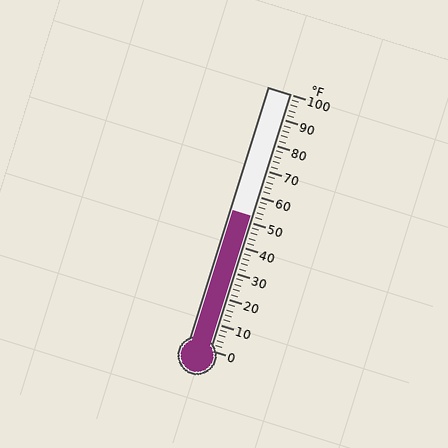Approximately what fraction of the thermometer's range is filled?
The thermometer is filled to approximately 50% of its range.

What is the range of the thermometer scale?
The thermometer scale ranges from 0°F to 100°F.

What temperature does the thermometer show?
The thermometer shows approximately 52°F.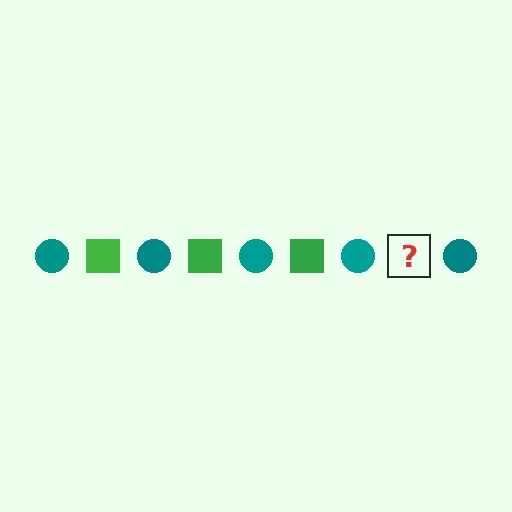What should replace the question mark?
The question mark should be replaced with a green square.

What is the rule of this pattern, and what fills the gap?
The rule is that the pattern alternates between teal circle and green square. The gap should be filled with a green square.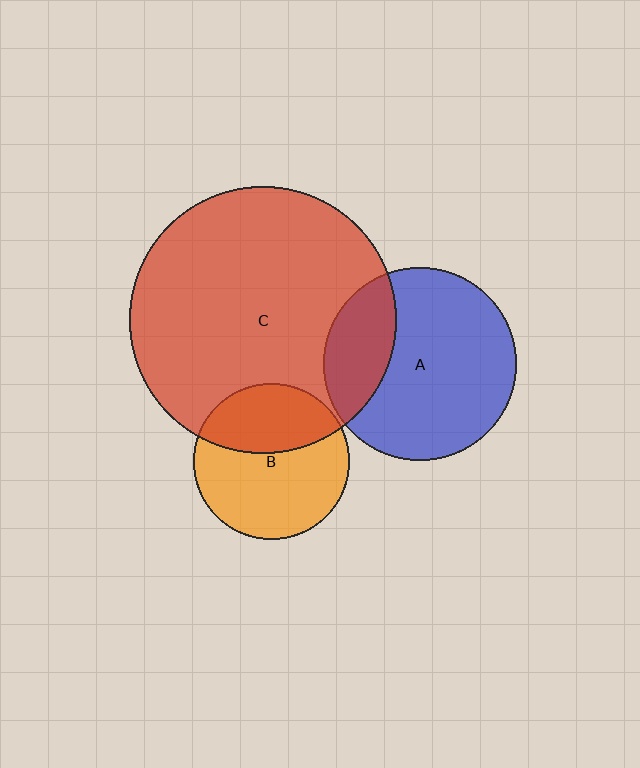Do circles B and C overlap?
Yes.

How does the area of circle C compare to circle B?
Approximately 2.9 times.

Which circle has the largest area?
Circle C (red).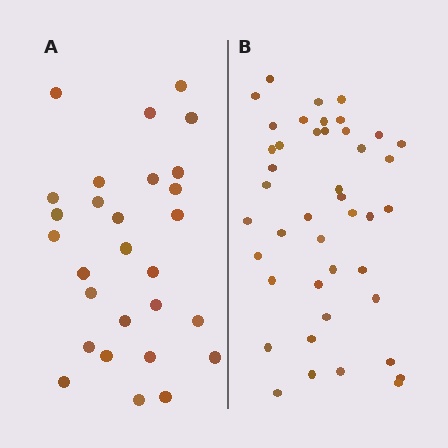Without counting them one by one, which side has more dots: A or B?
Region B (the right region) has more dots.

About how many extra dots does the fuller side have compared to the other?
Region B has approximately 15 more dots than region A.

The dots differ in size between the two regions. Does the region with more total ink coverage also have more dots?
No. Region A has more total ink coverage because its dots are larger, but region B actually contains more individual dots. Total area can be misleading — the number of items is what matters here.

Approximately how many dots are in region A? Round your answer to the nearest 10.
About 30 dots. (The exact count is 28, which rounds to 30.)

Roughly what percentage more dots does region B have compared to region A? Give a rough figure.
About 55% more.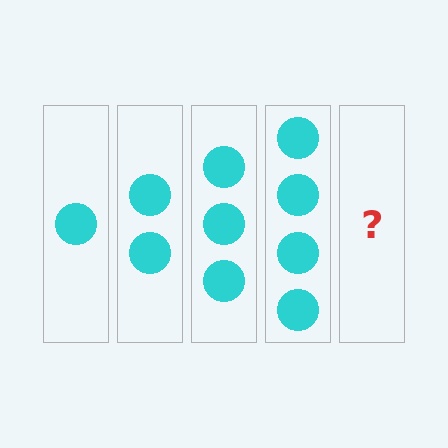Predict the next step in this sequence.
The next step is 5 circles.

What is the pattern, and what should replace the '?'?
The pattern is that each step adds one more circle. The '?' should be 5 circles.